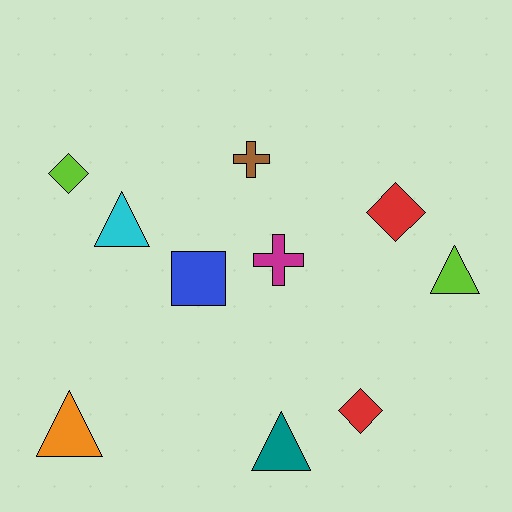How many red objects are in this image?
There are 2 red objects.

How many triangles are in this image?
There are 4 triangles.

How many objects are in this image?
There are 10 objects.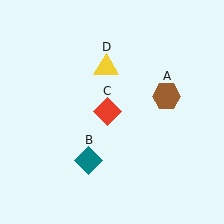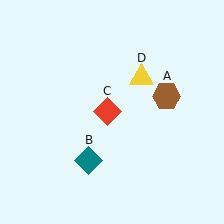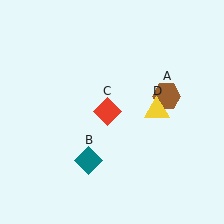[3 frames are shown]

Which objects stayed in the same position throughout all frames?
Brown hexagon (object A) and teal diamond (object B) and red diamond (object C) remained stationary.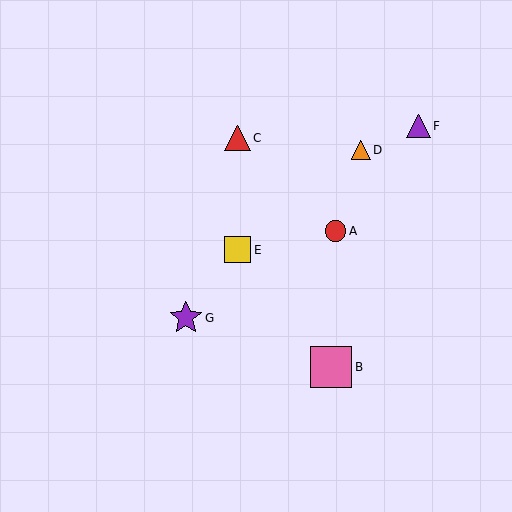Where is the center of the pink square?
The center of the pink square is at (331, 367).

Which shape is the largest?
The pink square (labeled B) is the largest.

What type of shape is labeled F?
Shape F is a purple triangle.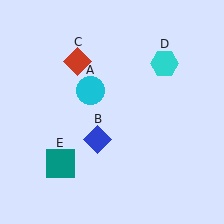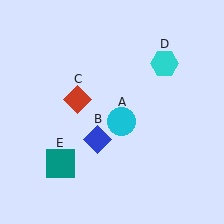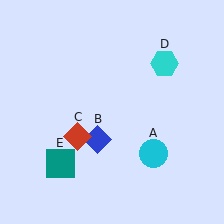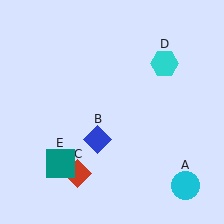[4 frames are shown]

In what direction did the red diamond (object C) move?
The red diamond (object C) moved down.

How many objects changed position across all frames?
2 objects changed position: cyan circle (object A), red diamond (object C).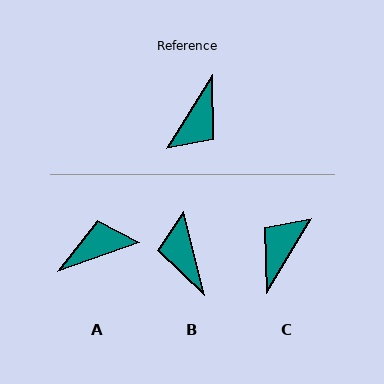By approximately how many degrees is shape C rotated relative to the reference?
Approximately 179 degrees clockwise.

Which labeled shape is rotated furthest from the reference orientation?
C, about 179 degrees away.